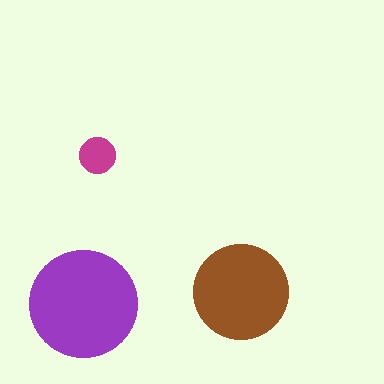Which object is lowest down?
The purple circle is bottommost.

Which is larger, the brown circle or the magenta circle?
The brown one.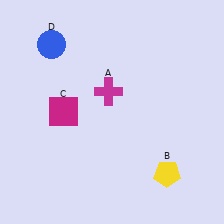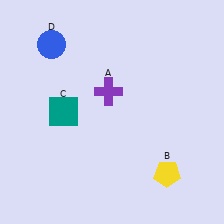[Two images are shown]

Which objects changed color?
A changed from magenta to purple. C changed from magenta to teal.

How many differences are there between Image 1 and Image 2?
There are 2 differences between the two images.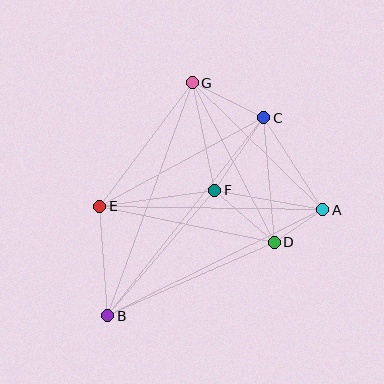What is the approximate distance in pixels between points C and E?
The distance between C and E is approximately 186 pixels.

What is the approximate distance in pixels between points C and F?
The distance between C and F is approximately 88 pixels.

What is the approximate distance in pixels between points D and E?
The distance between D and E is approximately 178 pixels.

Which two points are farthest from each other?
Points B and C are farthest from each other.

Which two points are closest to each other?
Points A and D are closest to each other.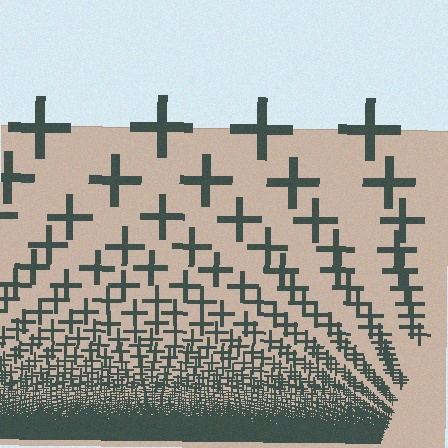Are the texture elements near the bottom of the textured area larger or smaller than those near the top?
Smaller. The gradient is inverted — elements near the bottom are smaller and denser.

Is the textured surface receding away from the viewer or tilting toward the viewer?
The surface appears to tilt toward the viewer. Texture elements get larger and sparser toward the top.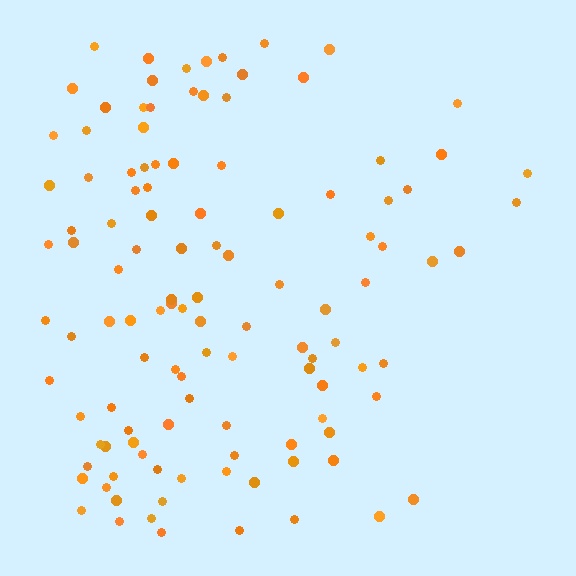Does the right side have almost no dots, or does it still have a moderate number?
Still a moderate number, just noticeably fewer than the left.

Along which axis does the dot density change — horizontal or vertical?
Horizontal.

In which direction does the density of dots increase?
From right to left, with the left side densest.